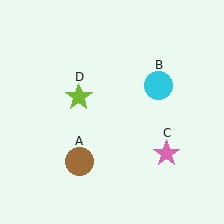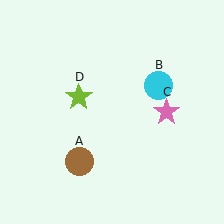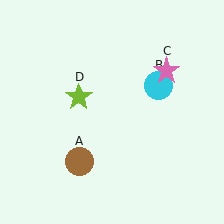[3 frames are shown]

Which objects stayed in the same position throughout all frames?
Brown circle (object A) and cyan circle (object B) and lime star (object D) remained stationary.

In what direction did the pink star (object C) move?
The pink star (object C) moved up.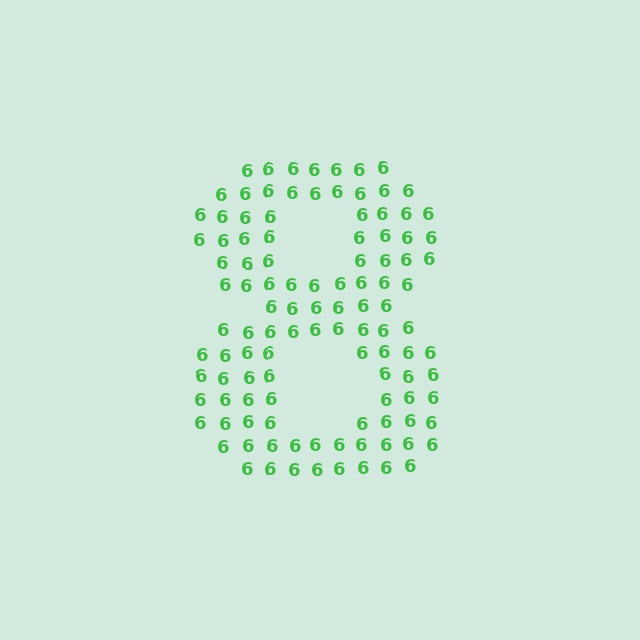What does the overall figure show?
The overall figure shows the digit 8.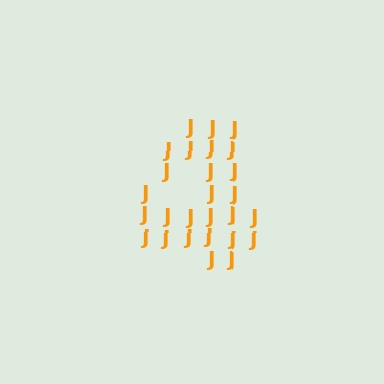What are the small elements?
The small elements are letter J's.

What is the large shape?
The large shape is the digit 4.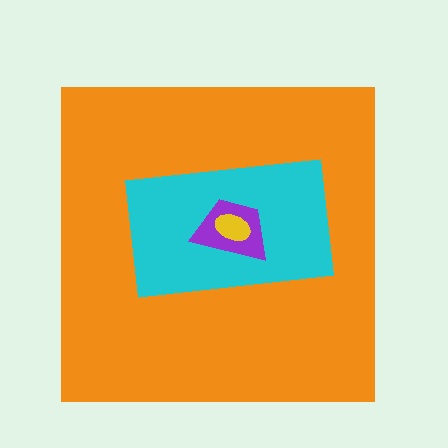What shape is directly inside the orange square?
The cyan rectangle.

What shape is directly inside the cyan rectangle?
The purple trapezoid.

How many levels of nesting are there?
4.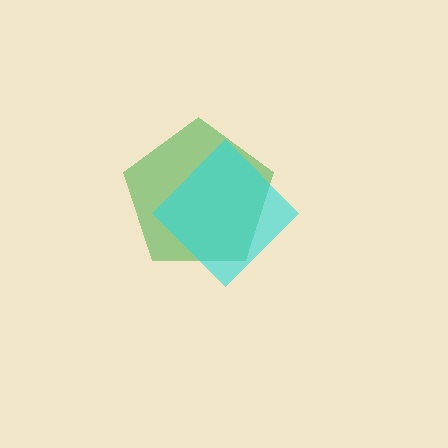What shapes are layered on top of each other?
The layered shapes are: a green pentagon, a cyan diamond.